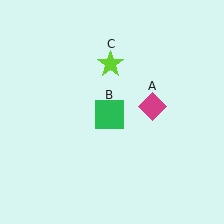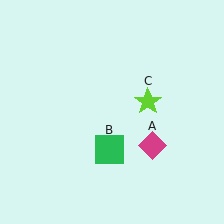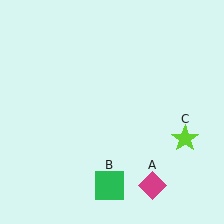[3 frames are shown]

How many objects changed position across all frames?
3 objects changed position: magenta diamond (object A), green square (object B), lime star (object C).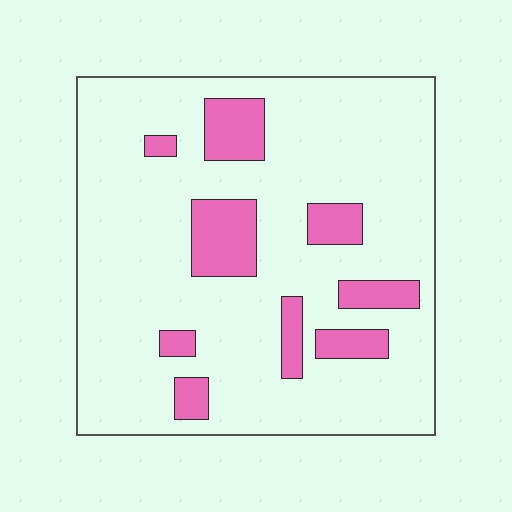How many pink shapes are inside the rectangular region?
9.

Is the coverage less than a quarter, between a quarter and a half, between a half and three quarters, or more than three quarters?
Less than a quarter.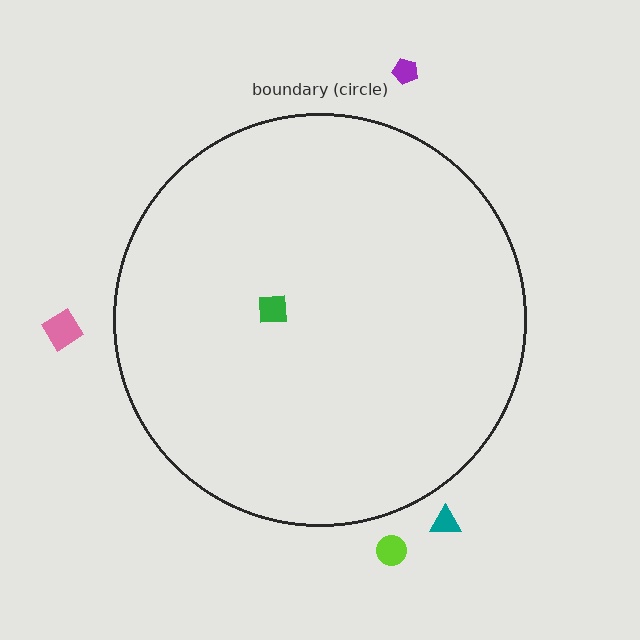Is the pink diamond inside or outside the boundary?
Outside.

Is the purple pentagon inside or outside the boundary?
Outside.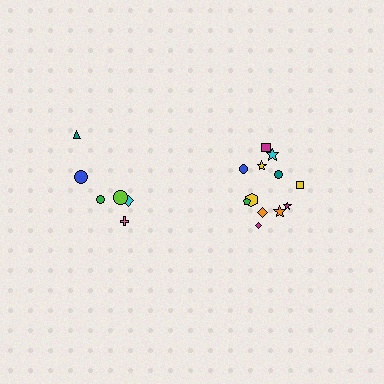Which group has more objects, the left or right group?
The right group.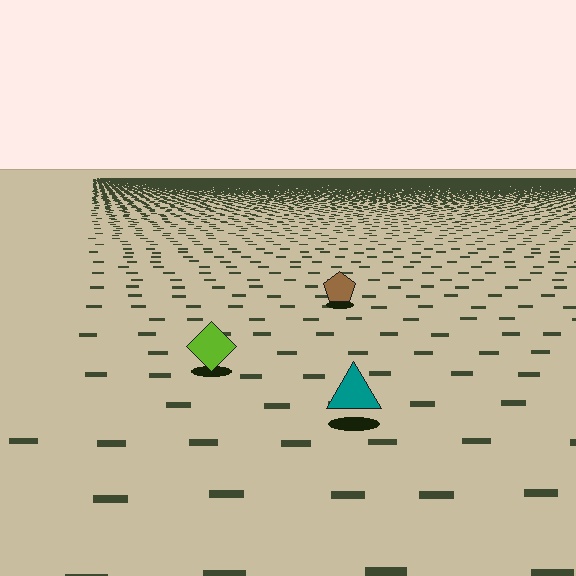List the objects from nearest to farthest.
From nearest to farthest: the teal triangle, the lime diamond, the brown pentagon.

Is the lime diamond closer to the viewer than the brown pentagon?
Yes. The lime diamond is closer — you can tell from the texture gradient: the ground texture is coarser near it.